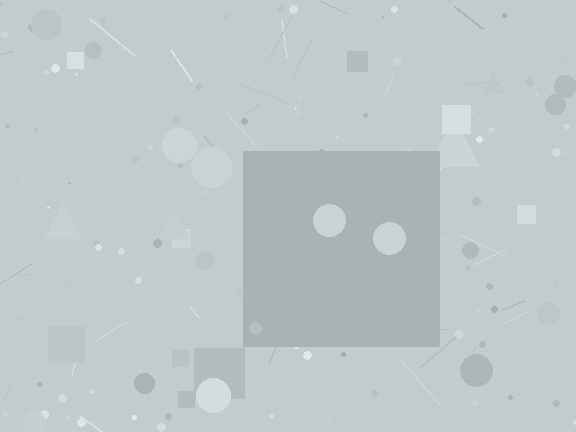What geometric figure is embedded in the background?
A square is embedded in the background.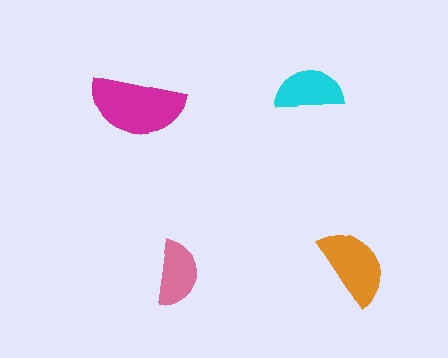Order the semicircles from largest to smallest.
the magenta one, the orange one, the cyan one, the pink one.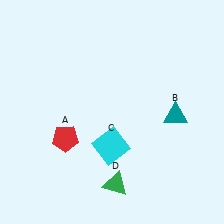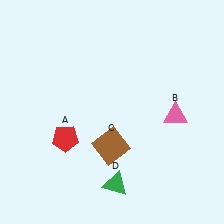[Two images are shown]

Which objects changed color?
B changed from teal to pink. C changed from cyan to brown.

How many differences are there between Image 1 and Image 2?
There are 2 differences between the two images.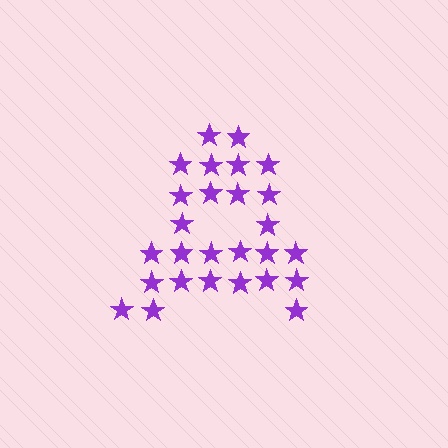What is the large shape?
The large shape is the letter A.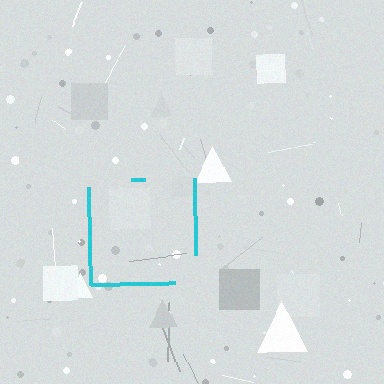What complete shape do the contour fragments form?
The contour fragments form a square.